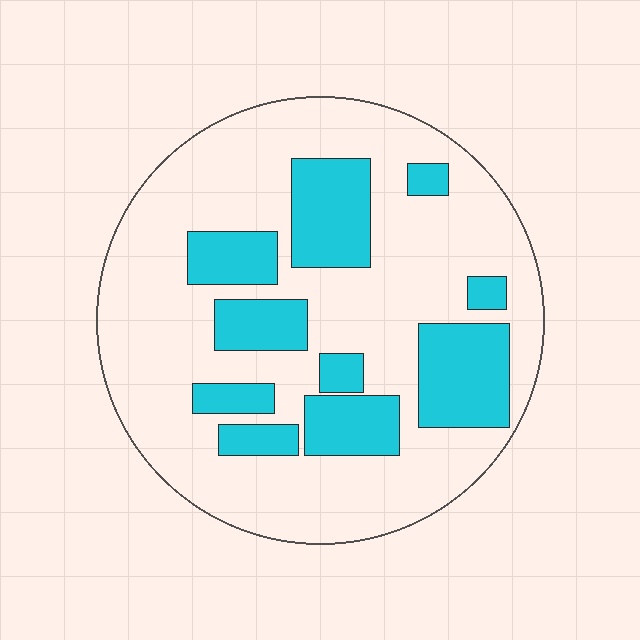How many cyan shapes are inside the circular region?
10.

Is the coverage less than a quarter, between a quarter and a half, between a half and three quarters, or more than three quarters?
Between a quarter and a half.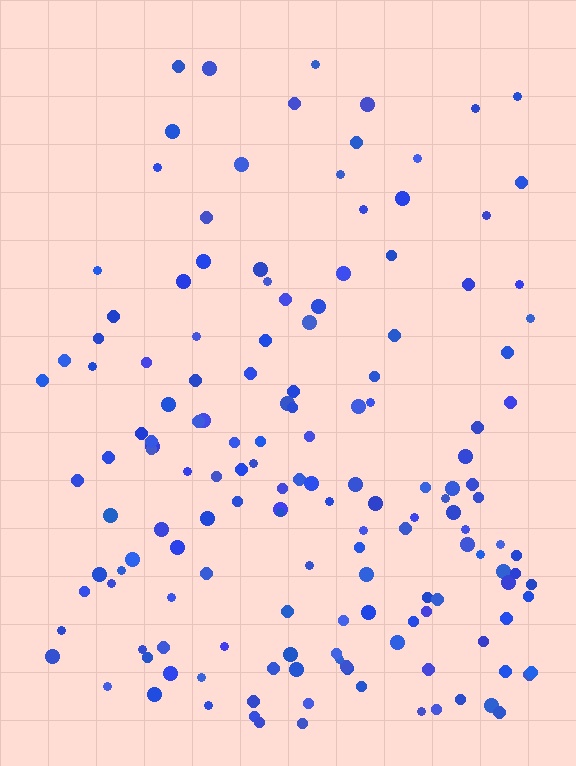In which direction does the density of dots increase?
From top to bottom, with the bottom side densest.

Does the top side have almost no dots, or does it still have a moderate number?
Still a moderate number, just noticeably fewer than the bottom.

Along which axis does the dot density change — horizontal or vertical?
Vertical.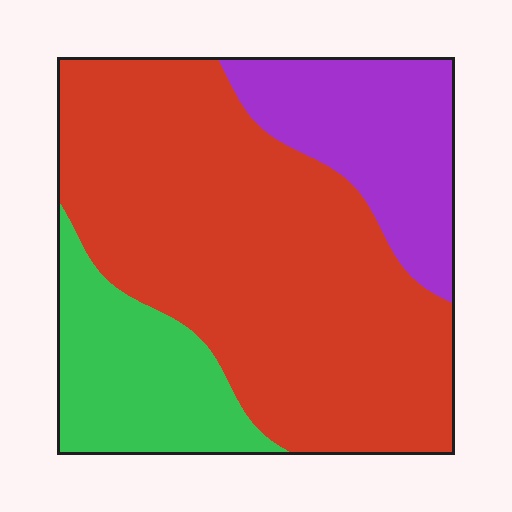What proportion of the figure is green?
Green takes up about one sixth (1/6) of the figure.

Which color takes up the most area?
Red, at roughly 60%.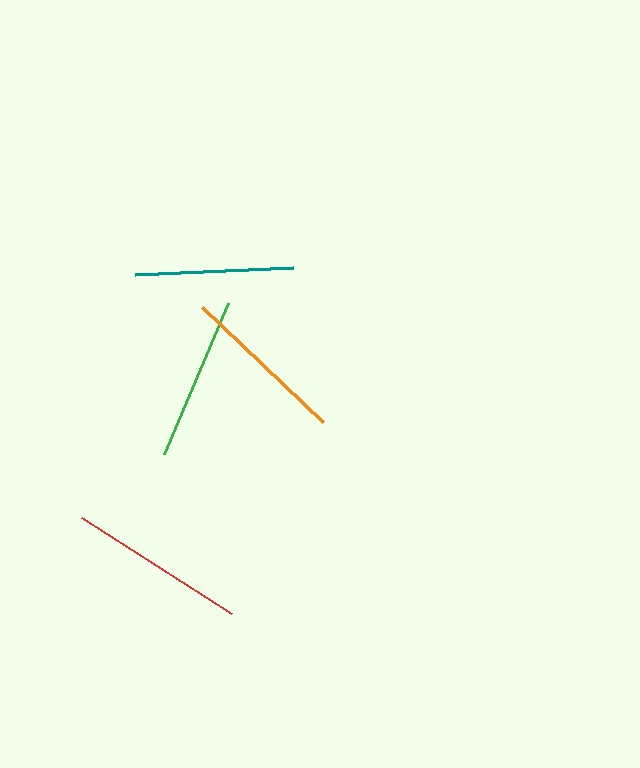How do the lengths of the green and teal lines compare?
The green and teal lines are approximately the same length.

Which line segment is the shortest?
The teal line is the shortest at approximately 158 pixels.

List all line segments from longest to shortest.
From longest to shortest: red, orange, green, teal.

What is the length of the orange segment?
The orange segment is approximately 167 pixels long.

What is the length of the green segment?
The green segment is approximately 164 pixels long.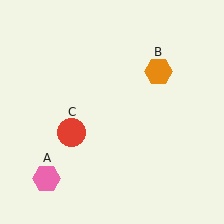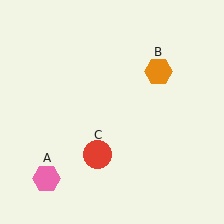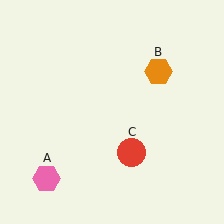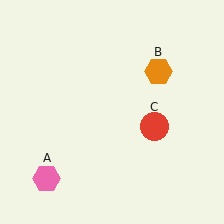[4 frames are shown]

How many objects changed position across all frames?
1 object changed position: red circle (object C).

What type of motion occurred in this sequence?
The red circle (object C) rotated counterclockwise around the center of the scene.